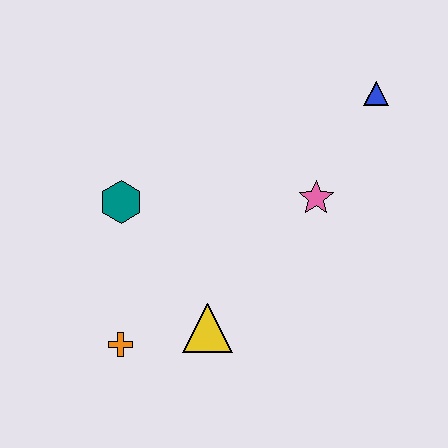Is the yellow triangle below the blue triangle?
Yes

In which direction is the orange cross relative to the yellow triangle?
The orange cross is to the left of the yellow triangle.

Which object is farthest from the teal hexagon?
The blue triangle is farthest from the teal hexagon.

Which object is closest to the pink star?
The blue triangle is closest to the pink star.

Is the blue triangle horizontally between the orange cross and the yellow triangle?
No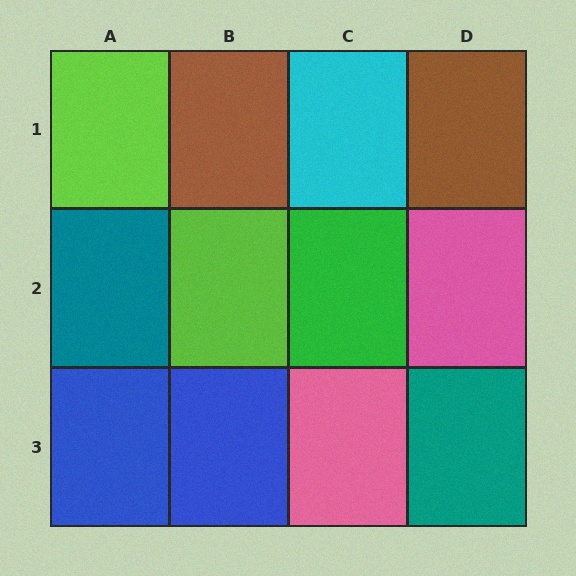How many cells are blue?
2 cells are blue.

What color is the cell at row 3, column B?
Blue.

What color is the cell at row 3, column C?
Pink.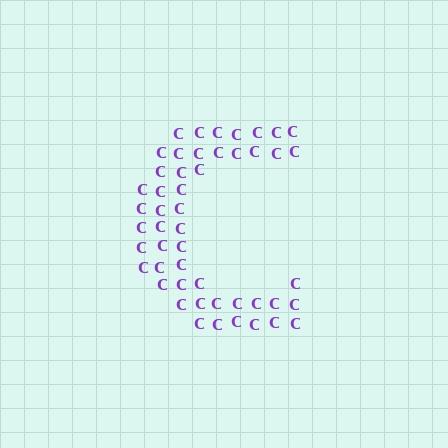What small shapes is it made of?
It is made of small letter C's.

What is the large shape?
The large shape is the letter C.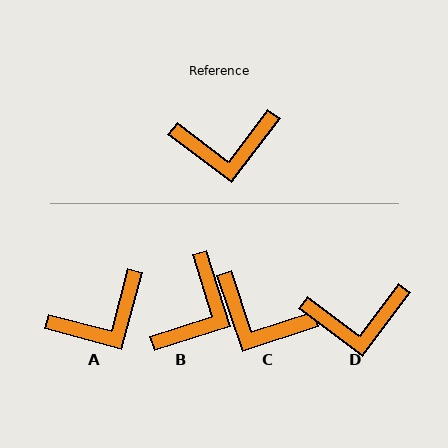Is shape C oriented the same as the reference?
No, it is off by about 35 degrees.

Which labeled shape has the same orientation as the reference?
D.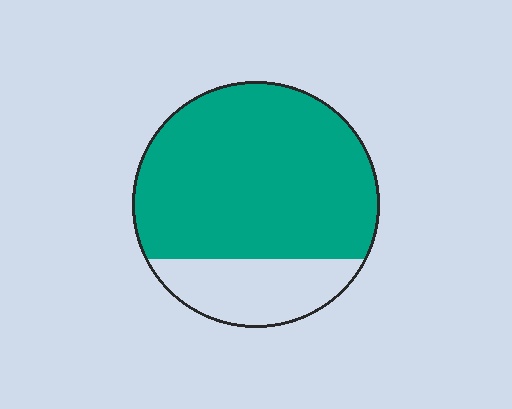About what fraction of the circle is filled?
About three quarters (3/4).